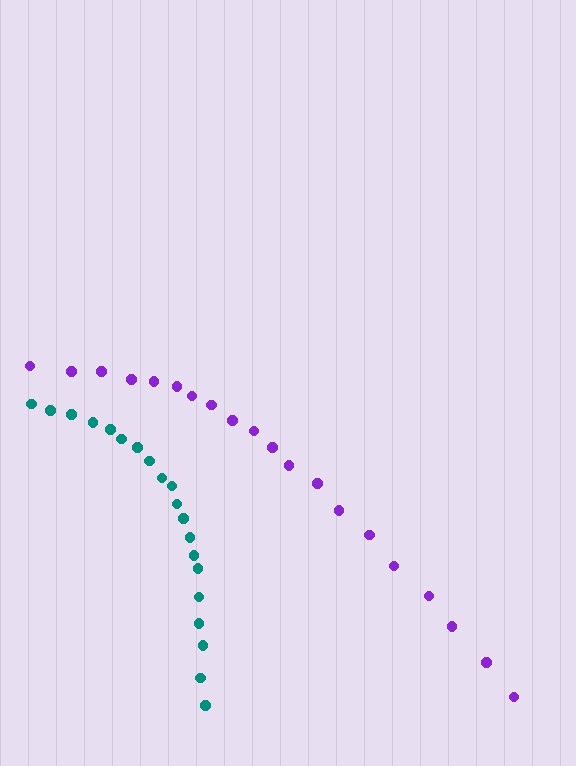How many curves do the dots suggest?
There are 2 distinct paths.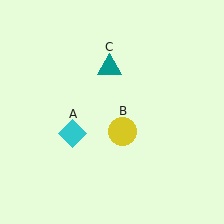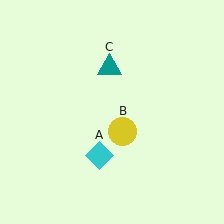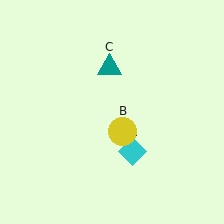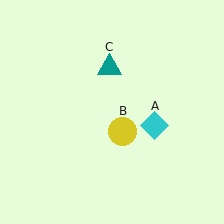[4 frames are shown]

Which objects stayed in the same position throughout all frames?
Yellow circle (object B) and teal triangle (object C) remained stationary.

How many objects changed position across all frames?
1 object changed position: cyan diamond (object A).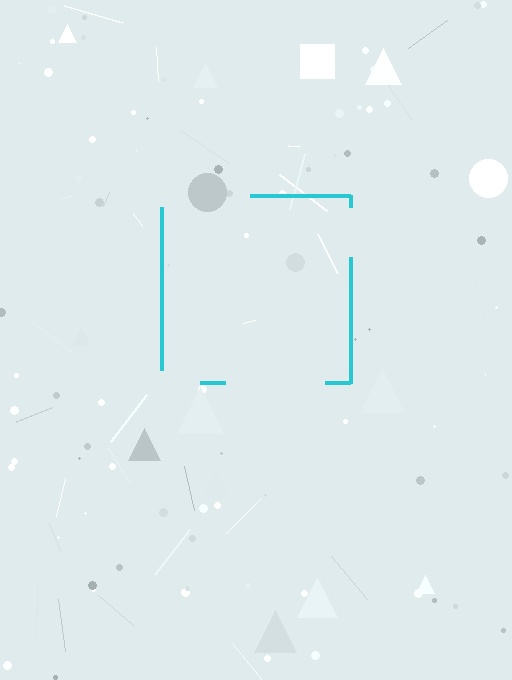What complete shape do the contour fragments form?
The contour fragments form a square.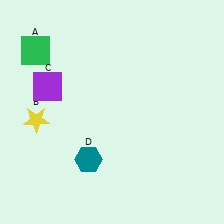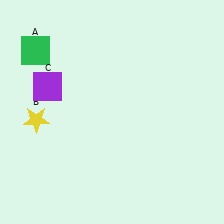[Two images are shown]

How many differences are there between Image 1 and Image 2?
There is 1 difference between the two images.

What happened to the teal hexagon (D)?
The teal hexagon (D) was removed in Image 2. It was in the bottom-left area of Image 1.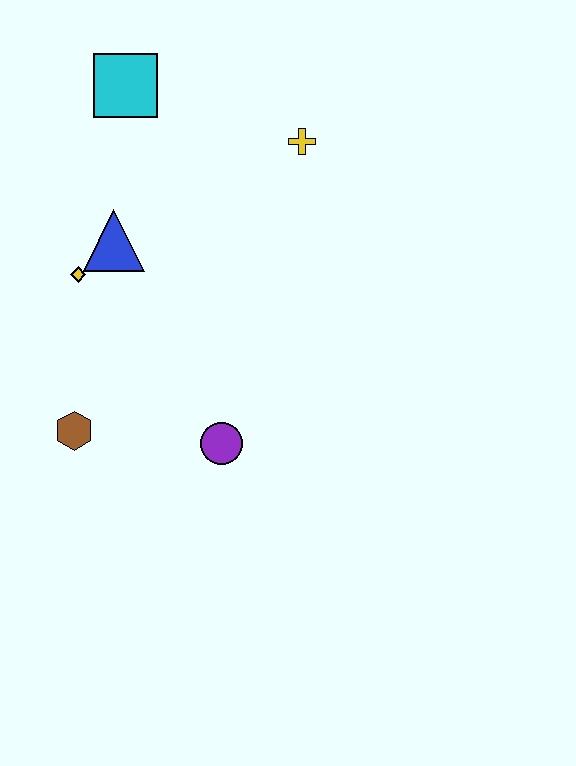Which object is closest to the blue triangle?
The yellow diamond is closest to the blue triangle.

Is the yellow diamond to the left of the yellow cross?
Yes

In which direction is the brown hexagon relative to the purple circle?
The brown hexagon is to the left of the purple circle.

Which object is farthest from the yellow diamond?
The yellow cross is farthest from the yellow diamond.